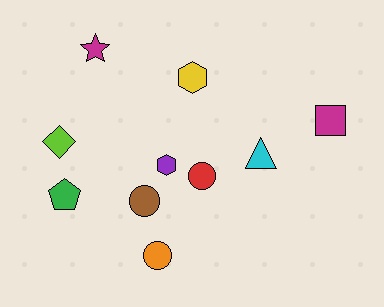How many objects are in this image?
There are 10 objects.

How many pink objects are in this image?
There are no pink objects.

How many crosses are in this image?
There are no crosses.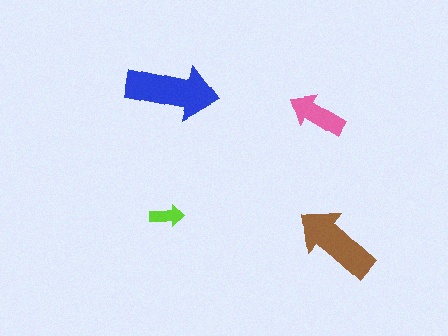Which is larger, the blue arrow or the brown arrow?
The blue one.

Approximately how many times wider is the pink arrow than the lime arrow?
About 1.5 times wider.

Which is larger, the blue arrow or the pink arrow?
The blue one.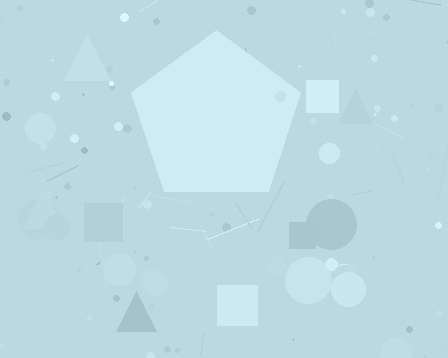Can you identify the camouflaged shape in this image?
The camouflaged shape is a pentagon.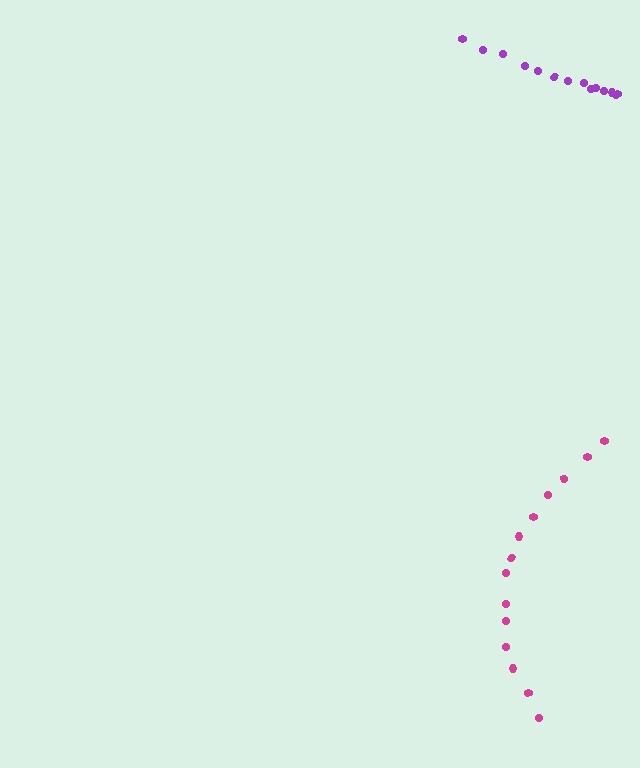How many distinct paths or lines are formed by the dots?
There are 2 distinct paths.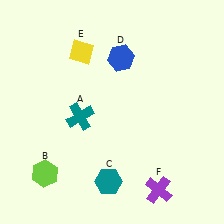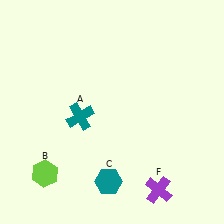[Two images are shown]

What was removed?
The yellow diamond (E), the blue hexagon (D) were removed in Image 2.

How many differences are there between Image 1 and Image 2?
There are 2 differences between the two images.